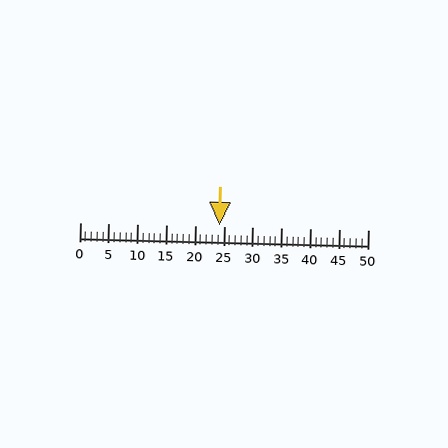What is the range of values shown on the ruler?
The ruler shows values from 0 to 50.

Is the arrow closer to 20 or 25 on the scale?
The arrow is closer to 25.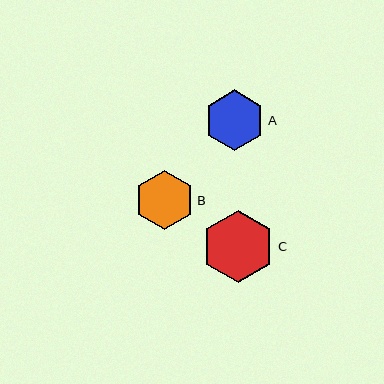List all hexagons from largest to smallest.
From largest to smallest: C, A, B.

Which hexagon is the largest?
Hexagon C is the largest with a size of approximately 73 pixels.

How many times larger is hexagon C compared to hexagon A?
Hexagon C is approximately 1.2 times the size of hexagon A.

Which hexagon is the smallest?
Hexagon B is the smallest with a size of approximately 59 pixels.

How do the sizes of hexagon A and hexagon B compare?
Hexagon A and hexagon B are approximately the same size.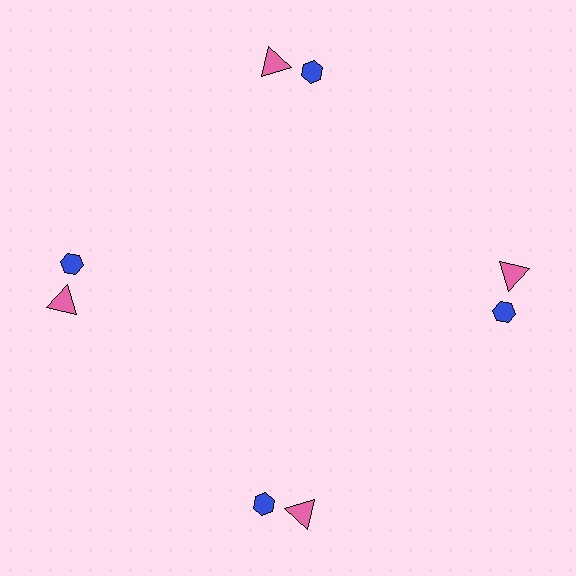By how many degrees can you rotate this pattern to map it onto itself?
The pattern maps onto itself every 90 degrees of rotation.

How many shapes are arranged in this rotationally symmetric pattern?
There are 8 shapes, arranged in 4 groups of 2.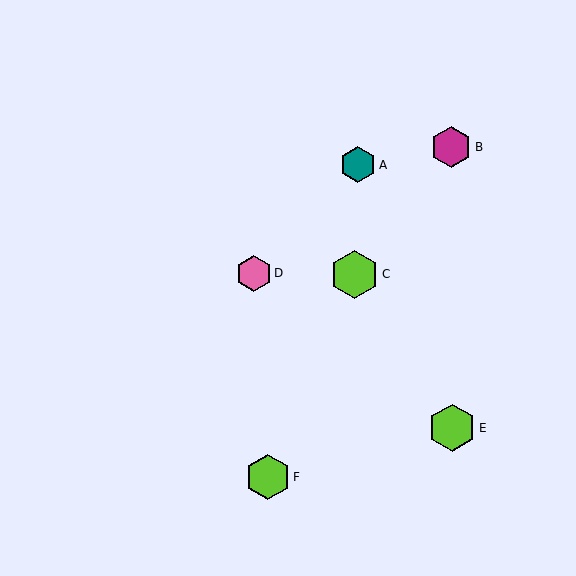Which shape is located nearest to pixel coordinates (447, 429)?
The lime hexagon (labeled E) at (452, 428) is nearest to that location.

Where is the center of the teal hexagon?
The center of the teal hexagon is at (358, 165).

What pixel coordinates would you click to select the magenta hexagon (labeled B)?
Click at (451, 147) to select the magenta hexagon B.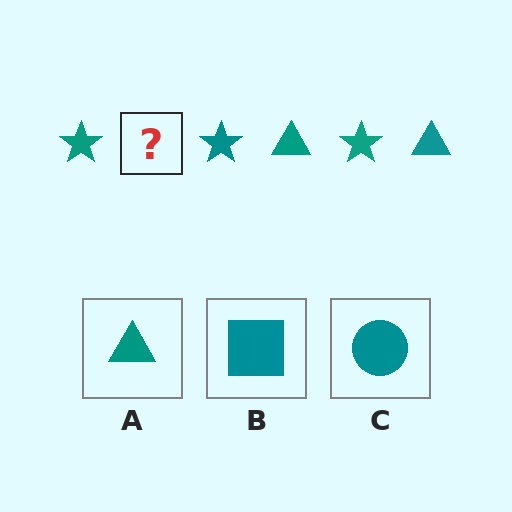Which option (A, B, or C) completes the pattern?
A.